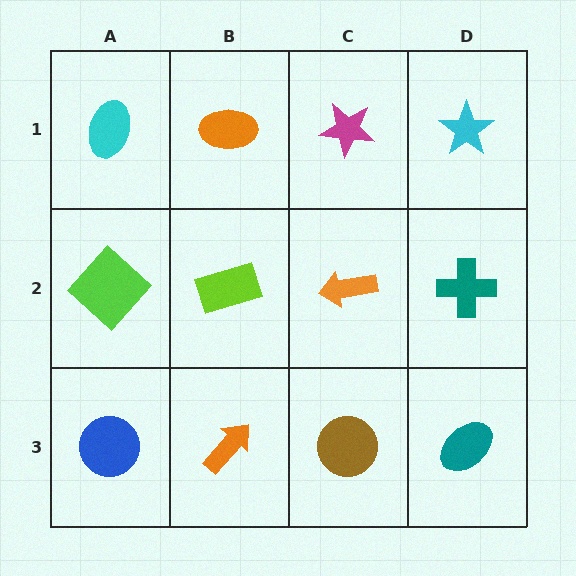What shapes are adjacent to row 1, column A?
A lime diamond (row 2, column A), an orange ellipse (row 1, column B).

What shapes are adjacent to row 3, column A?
A lime diamond (row 2, column A), an orange arrow (row 3, column B).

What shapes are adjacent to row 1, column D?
A teal cross (row 2, column D), a magenta star (row 1, column C).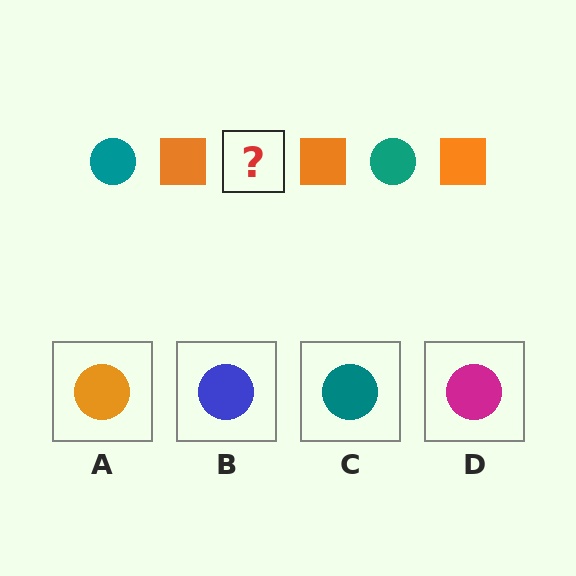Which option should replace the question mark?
Option C.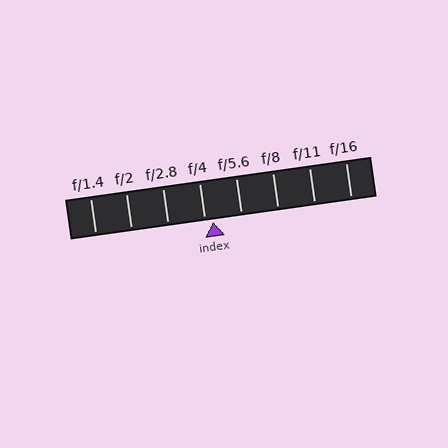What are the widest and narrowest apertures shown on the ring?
The widest aperture shown is f/1.4 and the narrowest is f/16.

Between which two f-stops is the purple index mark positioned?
The index mark is between f/4 and f/5.6.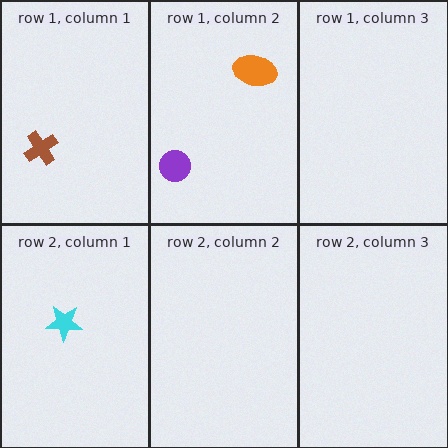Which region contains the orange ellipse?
The row 1, column 2 region.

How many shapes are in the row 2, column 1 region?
1.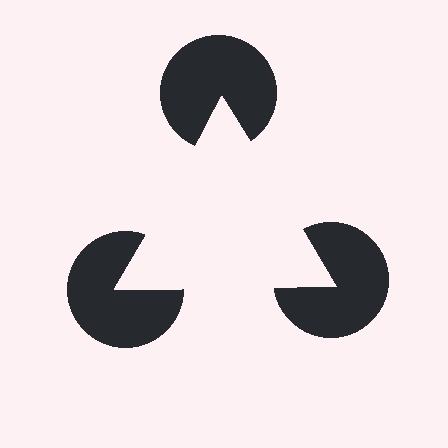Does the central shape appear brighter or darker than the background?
It typically appears slightly brighter than the background, even though no actual brightness change is drawn.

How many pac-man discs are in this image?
There are 3 — one at each vertex of the illusory triangle.